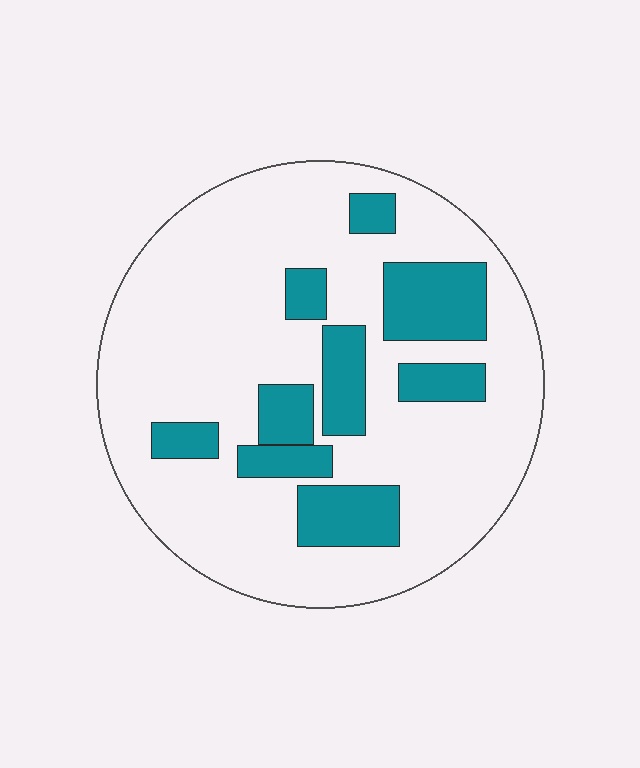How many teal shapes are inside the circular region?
9.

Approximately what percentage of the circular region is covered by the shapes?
Approximately 25%.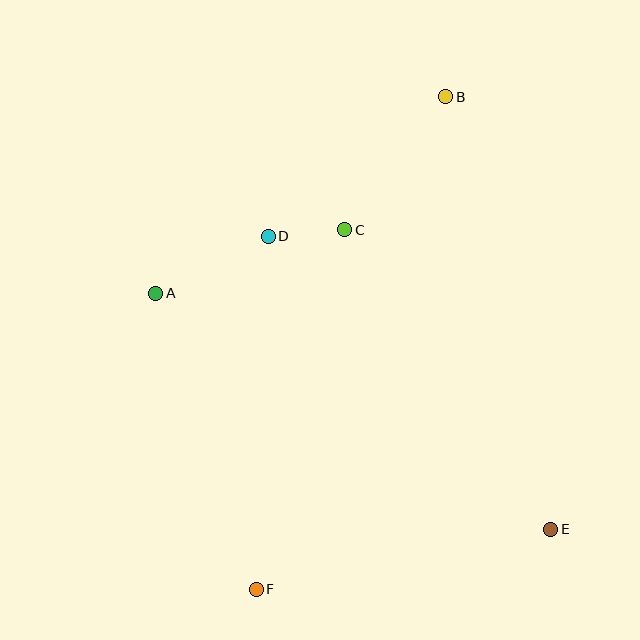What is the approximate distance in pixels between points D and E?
The distance between D and E is approximately 407 pixels.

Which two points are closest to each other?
Points C and D are closest to each other.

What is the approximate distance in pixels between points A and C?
The distance between A and C is approximately 199 pixels.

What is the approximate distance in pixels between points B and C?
The distance between B and C is approximately 167 pixels.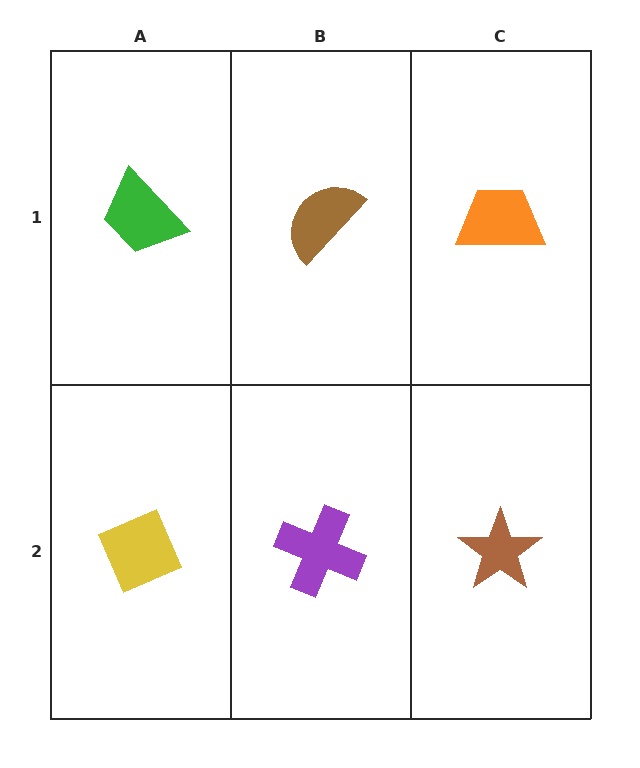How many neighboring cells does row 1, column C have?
2.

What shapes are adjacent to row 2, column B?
A brown semicircle (row 1, column B), a yellow diamond (row 2, column A), a brown star (row 2, column C).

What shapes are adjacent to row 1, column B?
A purple cross (row 2, column B), a green trapezoid (row 1, column A), an orange trapezoid (row 1, column C).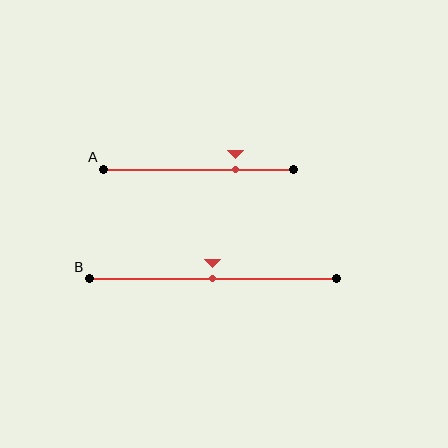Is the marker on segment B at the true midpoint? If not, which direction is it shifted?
Yes, the marker on segment B is at the true midpoint.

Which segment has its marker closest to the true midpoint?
Segment B has its marker closest to the true midpoint.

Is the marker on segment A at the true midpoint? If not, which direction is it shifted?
No, the marker on segment A is shifted to the right by about 20% of the segment length.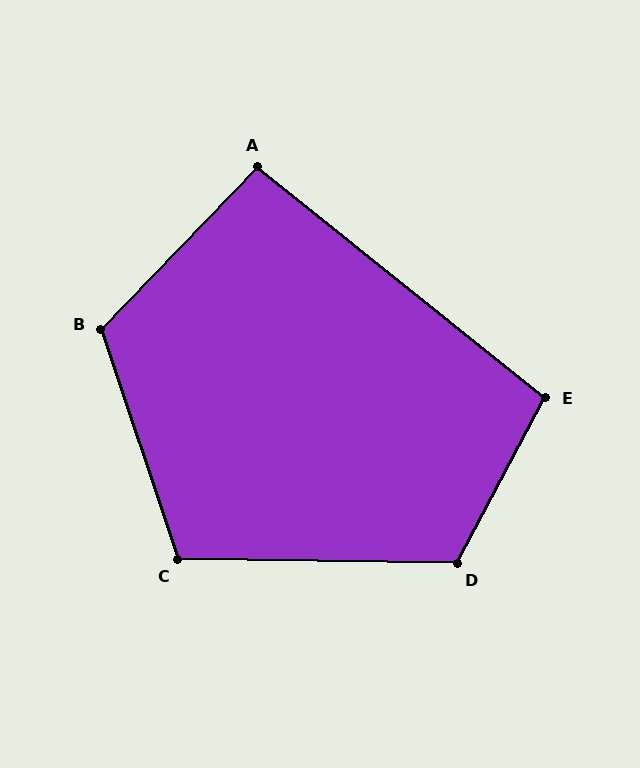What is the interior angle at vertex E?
Approximately 101 degrees (obtuse).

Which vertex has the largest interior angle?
B, at approximately 117 degrees.